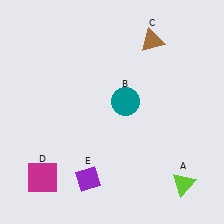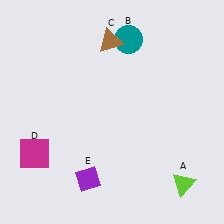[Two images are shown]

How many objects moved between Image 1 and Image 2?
3 objects moved between the two images.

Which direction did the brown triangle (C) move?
The brown triangle (C) moved left.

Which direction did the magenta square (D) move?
The magenta square (D) moved up.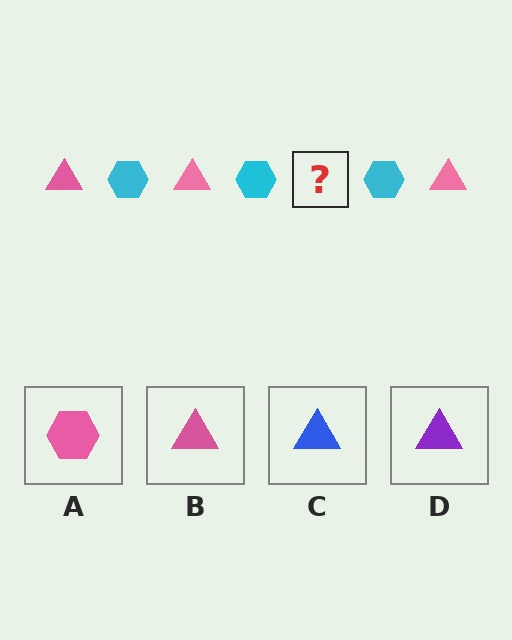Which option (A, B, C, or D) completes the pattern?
B.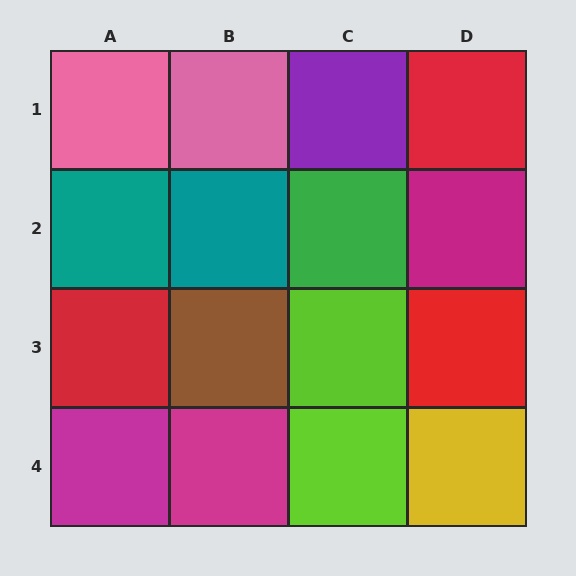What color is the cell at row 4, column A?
Magenta.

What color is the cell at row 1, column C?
Purple.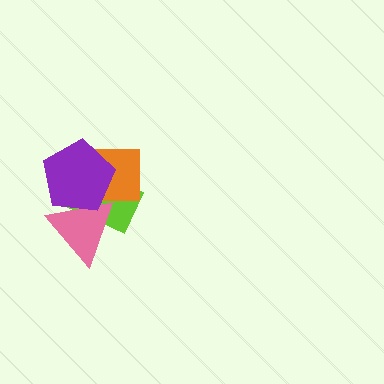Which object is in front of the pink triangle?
The purple pentagon is in front of the pink triangle.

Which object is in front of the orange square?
The purple pentagon is in front of the orange square.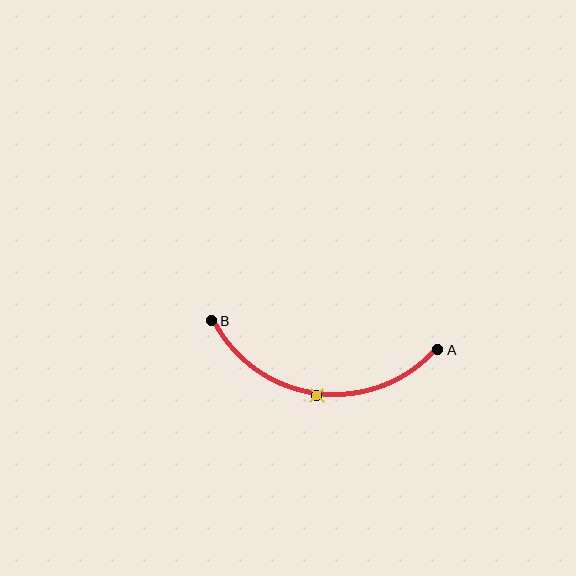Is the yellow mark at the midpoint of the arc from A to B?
Yes. The yellow mark lies on the arc at equal arc-length from both A and B — it is the arc midpoint.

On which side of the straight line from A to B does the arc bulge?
The arc bulges below the straight line connecting A and B.